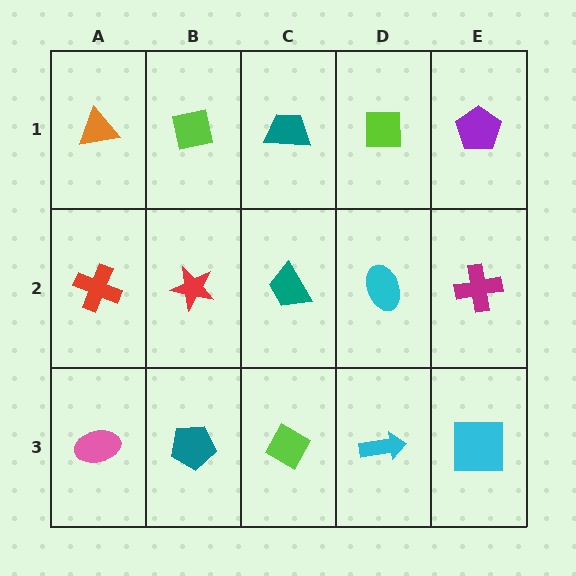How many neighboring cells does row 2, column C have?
4.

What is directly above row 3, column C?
A teal trapezoid.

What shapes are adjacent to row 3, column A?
A red cross (row 2, column A), a teal pentagon (row 3, column B).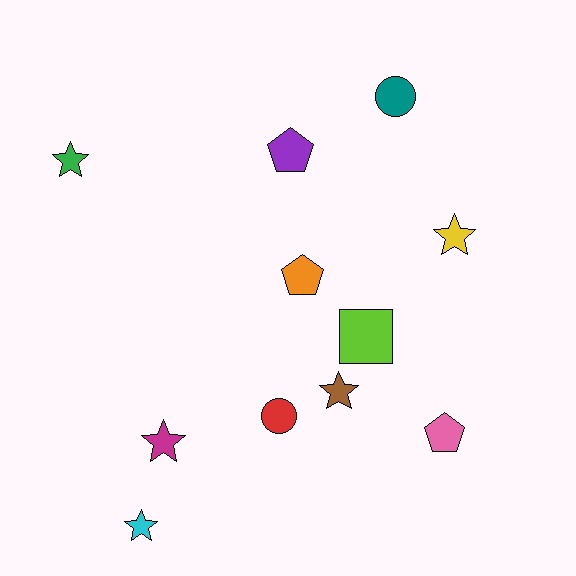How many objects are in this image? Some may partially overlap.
There are 11 objects.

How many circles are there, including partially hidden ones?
There are 2 circles.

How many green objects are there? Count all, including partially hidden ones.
There is 1 green object.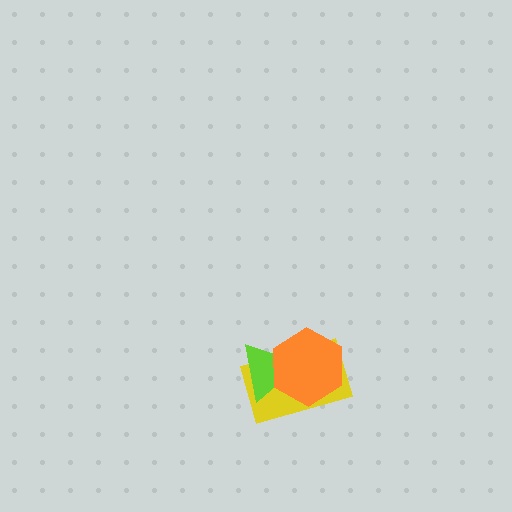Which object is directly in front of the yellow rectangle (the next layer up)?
The lime triangle is directly in front of the yellow rectangle.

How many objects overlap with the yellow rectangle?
2 objects overlap with the yellow rectangle.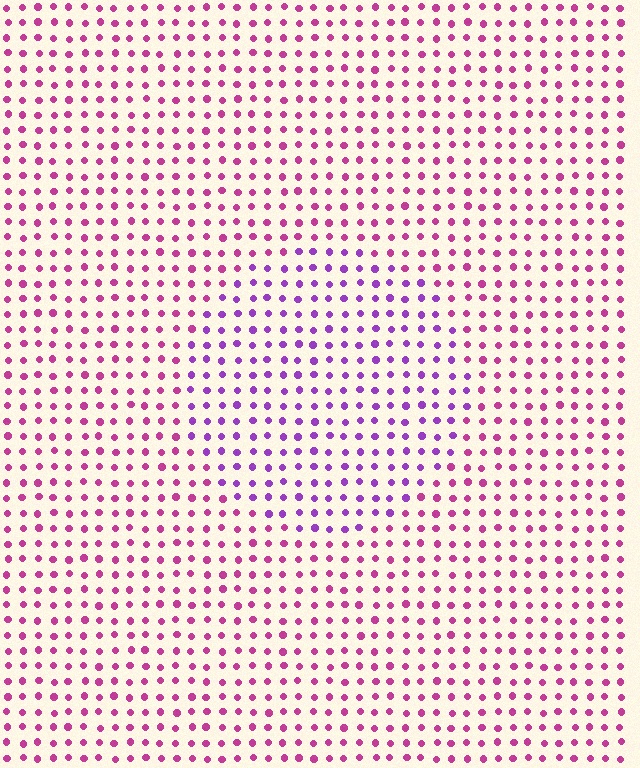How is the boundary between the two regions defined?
The boundary is defined purely by a slight shift in hue (about 37 degrees). Spacing, size, and orientation are identical on both sides.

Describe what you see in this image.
The image is filled with small magenta elements in a uniform arrangement. A circle-shaped region is visible where the elements are tinted to a slightly different hue, forming a subtle color boundary.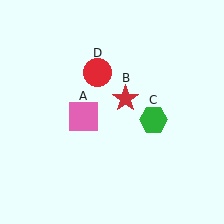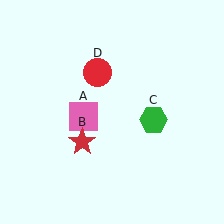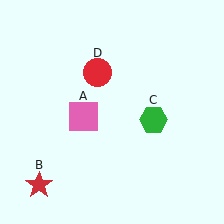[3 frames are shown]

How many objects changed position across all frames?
1 object changed position: red star (object B).